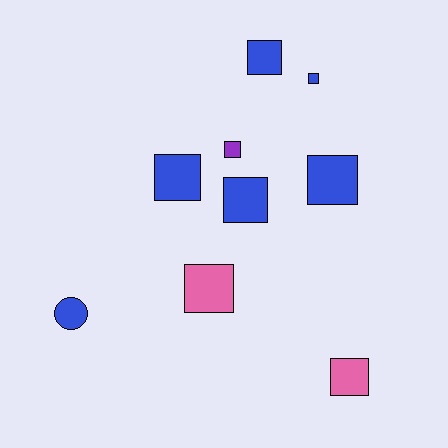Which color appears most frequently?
Blue, with 6 objects.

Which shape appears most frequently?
Square, with 8 objects.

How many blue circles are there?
There is 1 blue circle.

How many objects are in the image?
There are 9 objects.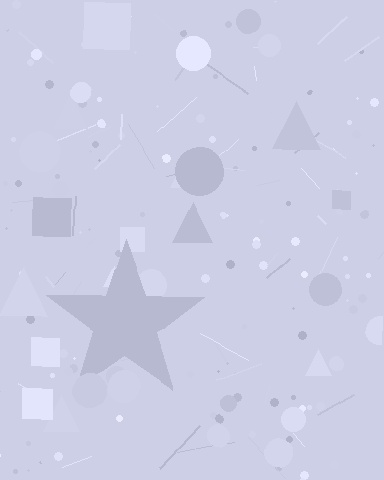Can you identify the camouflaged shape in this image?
The camouflaged shape is a star.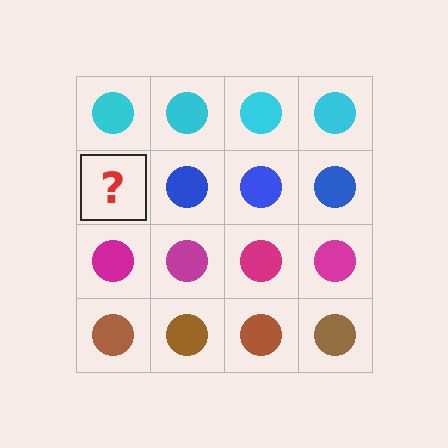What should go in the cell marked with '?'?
The missing cell should contain a blue circle.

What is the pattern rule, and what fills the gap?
The rule is that each row has a consistent color. The gap should be filled with a blue circle.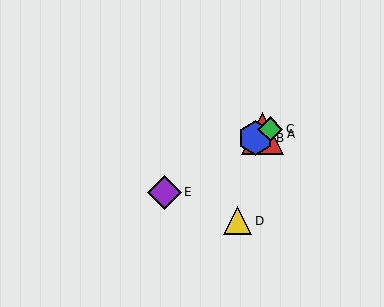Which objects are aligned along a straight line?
Objects A, B, C, E are aligned along a straight line.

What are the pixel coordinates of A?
Object A is at (263, 133).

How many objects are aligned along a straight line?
4 objects (A, B, C, E) are aligned along a straight line.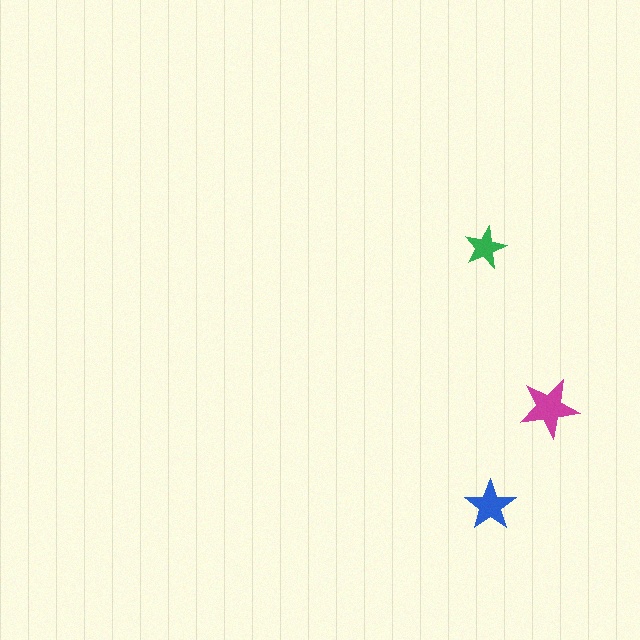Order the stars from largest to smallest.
the magenta one, the blue one, the green one.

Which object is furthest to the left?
The green star is leftmost.